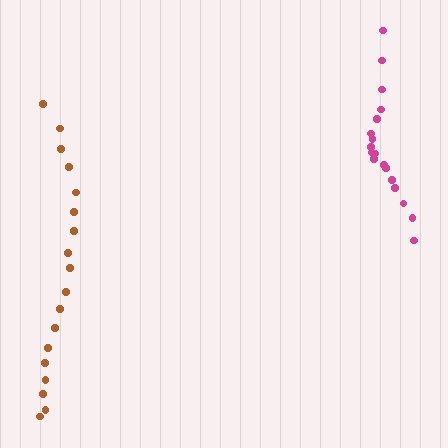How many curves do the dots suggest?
There are 2 distinct paths.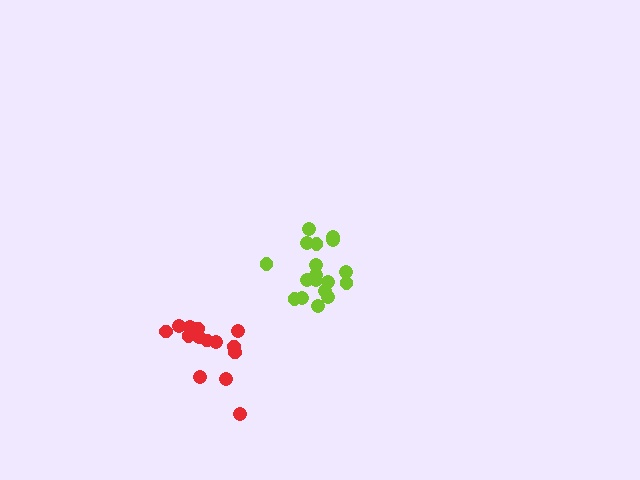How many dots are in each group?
Group 1: 18 dots, Group 2: 14 dots (32 total).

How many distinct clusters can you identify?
There are 2 distinct clusters.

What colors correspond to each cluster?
The clusters are colored: lime, red.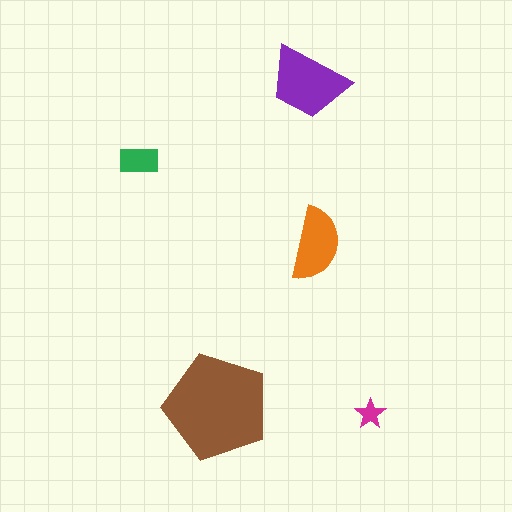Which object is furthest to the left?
The green rectangle is leftmost.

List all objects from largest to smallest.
The brown pentagon, the purple trapezoid, the orange semicircle, the green rectangle, the magenta star.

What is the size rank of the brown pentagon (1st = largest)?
1st.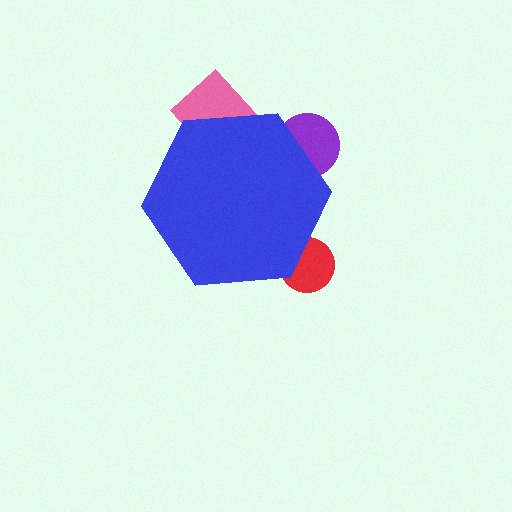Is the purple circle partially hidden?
Yes, the purple circle is partially hidden behind the blue hexagon.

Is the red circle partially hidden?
Yes, the red circle is partially hidden behind the blue hexagon.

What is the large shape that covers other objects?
A blue hexagon.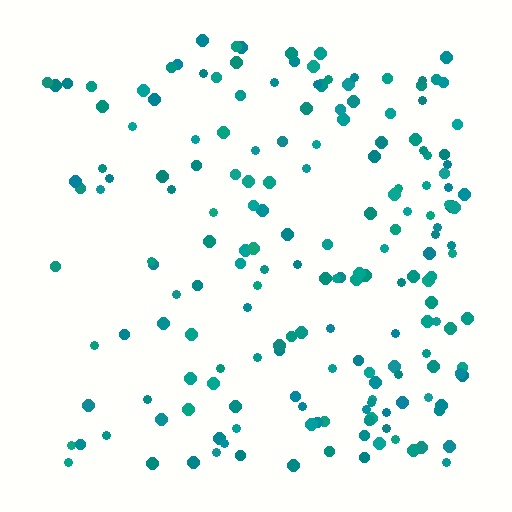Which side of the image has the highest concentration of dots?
The right.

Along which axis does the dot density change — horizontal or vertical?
Horizontal.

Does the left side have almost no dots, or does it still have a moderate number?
Still a moderate number, just noticeably fewer than the right.